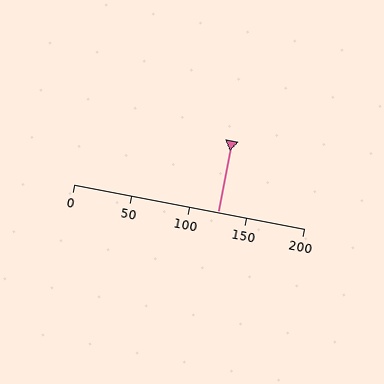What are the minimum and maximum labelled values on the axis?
The axis runs from 0 to 200.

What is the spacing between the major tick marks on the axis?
The major ticks are spaced 50 apart.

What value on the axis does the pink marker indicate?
The marker indicates approximately 125.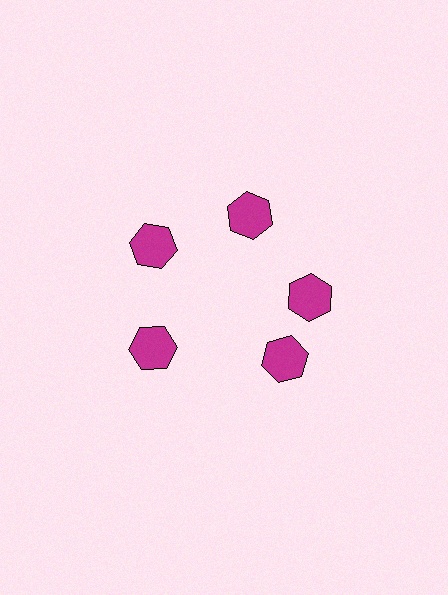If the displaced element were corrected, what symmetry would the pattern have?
It would have 5-fold rotational symmetry — the pattern would map onto itself every 72 degrees.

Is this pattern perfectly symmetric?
No. The 5 magenta hexagons are arranged in a ring, but one element near the 5 o'clock position is rotated out of alignment along the ring, breaking the 5-fold rotational symmetry.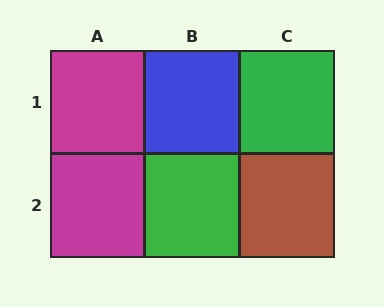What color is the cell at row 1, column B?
Blue.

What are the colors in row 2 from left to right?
Magenta, green, brown.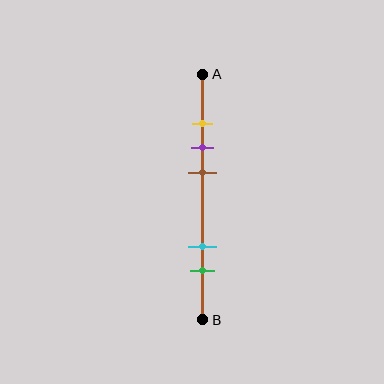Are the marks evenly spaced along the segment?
No, the marks are not evenly spaced.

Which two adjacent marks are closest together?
The yellow and purple marks are the closest adjacent pair.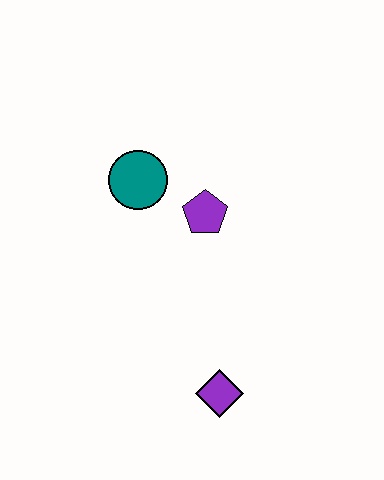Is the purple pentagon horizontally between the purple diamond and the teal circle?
Yes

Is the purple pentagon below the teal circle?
Yes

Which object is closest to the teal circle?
The purple pentagon is closest to the teal circle.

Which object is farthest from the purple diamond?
The teal circle is farthest from the purple diamond.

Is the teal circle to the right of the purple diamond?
No